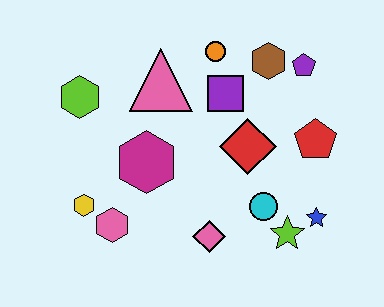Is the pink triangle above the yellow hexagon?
Yes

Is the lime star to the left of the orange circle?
No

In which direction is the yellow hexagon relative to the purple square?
The yellow hexagon is to the left of the purple square.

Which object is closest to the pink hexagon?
The yellow hexagon is closest to the pink hexagon.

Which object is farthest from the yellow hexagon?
The purple pentagon is farthest from the yellow hexagon.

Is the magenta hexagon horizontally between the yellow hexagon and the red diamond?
Yes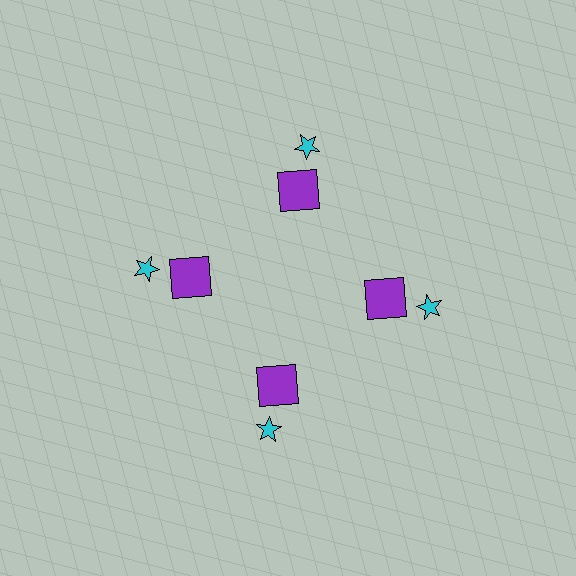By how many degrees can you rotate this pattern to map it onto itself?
The pattern maps onto itself every 90 degrees of rotation.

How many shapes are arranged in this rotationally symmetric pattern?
There are 8 shapes, arranged in 4 groups of 2.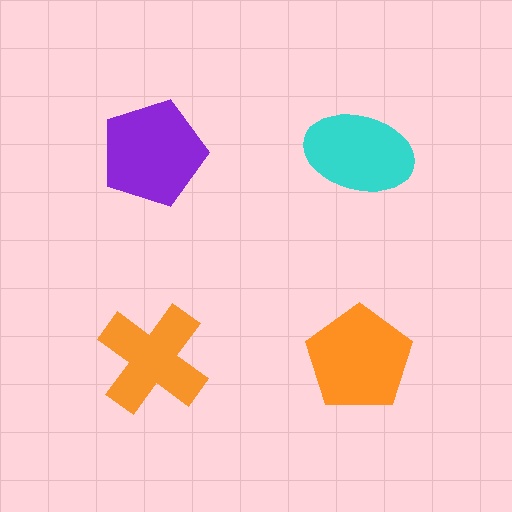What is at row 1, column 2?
A cyan ellipse.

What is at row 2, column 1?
An orange cross.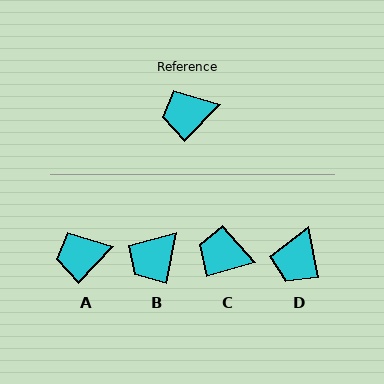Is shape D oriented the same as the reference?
No, it is off by about 54 degrees.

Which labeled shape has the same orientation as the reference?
A.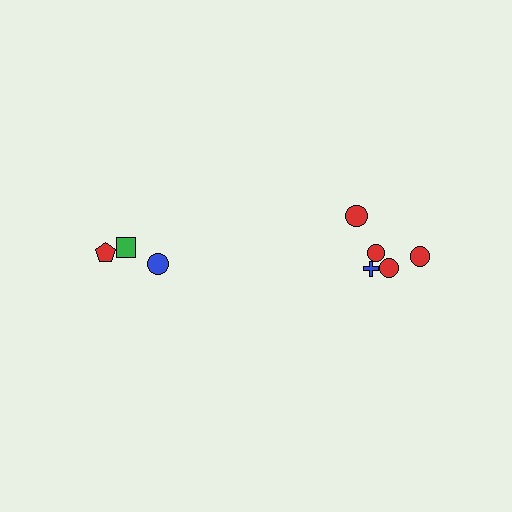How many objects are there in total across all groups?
There are 8 objects.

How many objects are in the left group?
There are 3 objects.